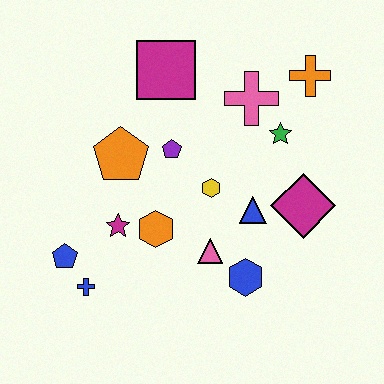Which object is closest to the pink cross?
The green star is closest to the pink cross.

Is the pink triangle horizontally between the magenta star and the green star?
Yes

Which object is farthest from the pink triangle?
The orange cross is farthest from the pink triangle.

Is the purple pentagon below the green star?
Yes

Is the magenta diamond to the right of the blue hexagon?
Yes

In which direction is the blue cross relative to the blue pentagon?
The blue cross is below the blue pentagon.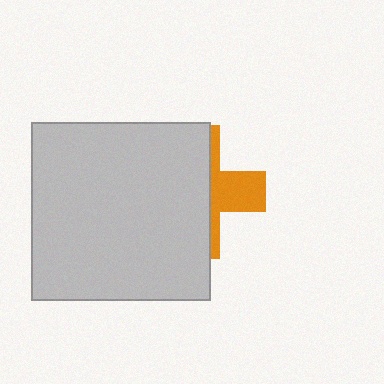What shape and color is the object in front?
The object in front is a light gray square.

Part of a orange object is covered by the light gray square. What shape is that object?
It is a cross.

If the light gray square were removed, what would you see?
You would see the complete orange cross.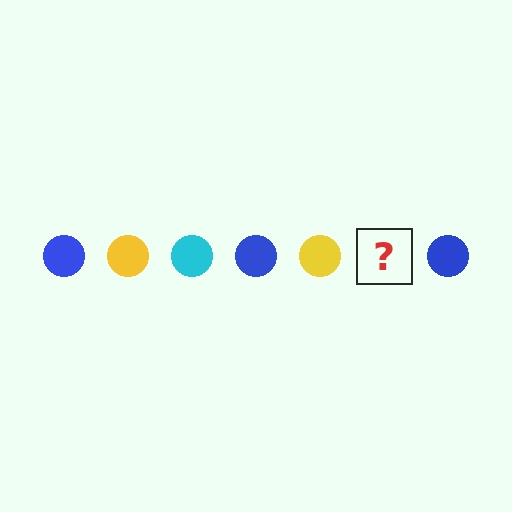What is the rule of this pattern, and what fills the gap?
The rule is that the pattern cycles through blue, yellow, cyan circles. The gap should be filled with a cyan circle.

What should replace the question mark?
The question mark should be replaced with a cyan circle.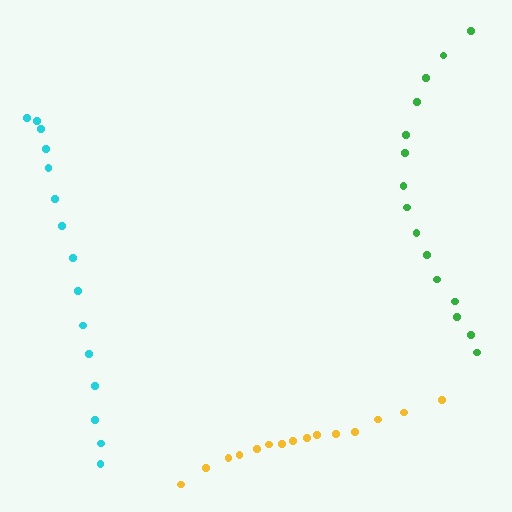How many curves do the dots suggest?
There are 3 distinct paths.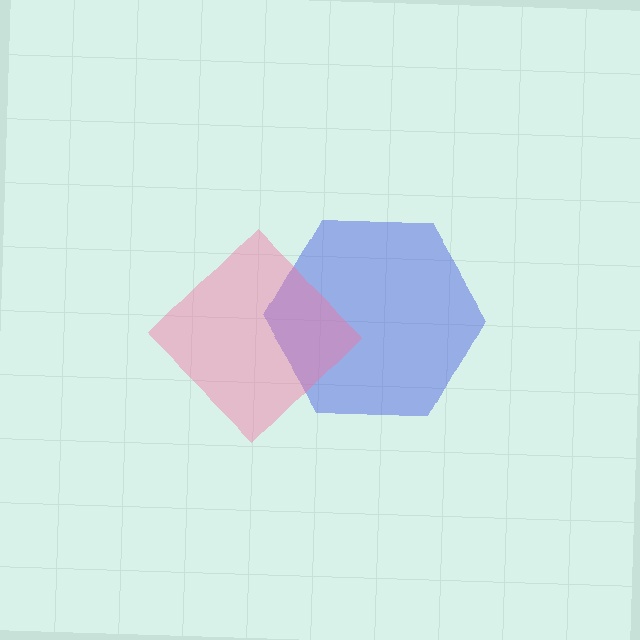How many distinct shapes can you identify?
There are 2 distinct shapes: a blue hexagon, a pink diamond.